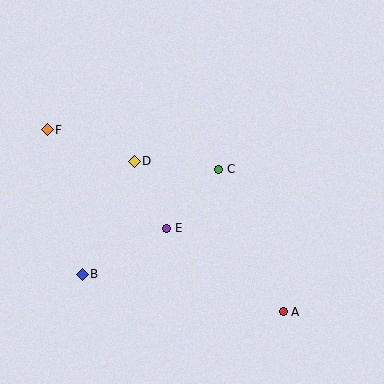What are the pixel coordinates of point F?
Point F is at (47, 130).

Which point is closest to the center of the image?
Point C at (219, 169) is closest to the center.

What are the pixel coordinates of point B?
Point B is at (82, 274).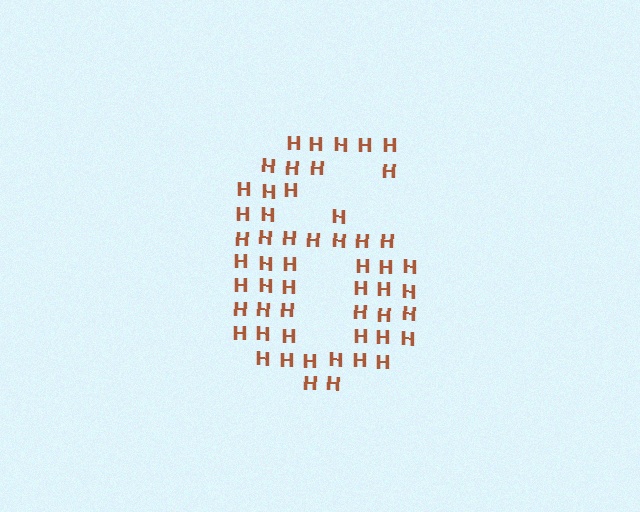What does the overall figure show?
The overall figure shows the digit 6.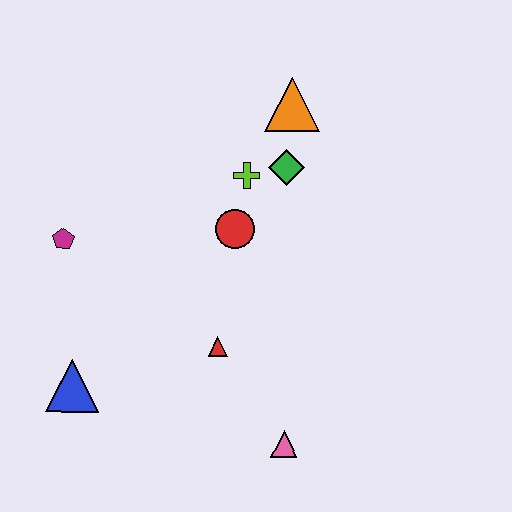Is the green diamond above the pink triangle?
Yes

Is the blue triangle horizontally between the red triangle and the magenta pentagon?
Yes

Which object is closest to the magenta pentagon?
The blue triangle is closest to the magenta pentagon.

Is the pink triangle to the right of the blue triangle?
Yes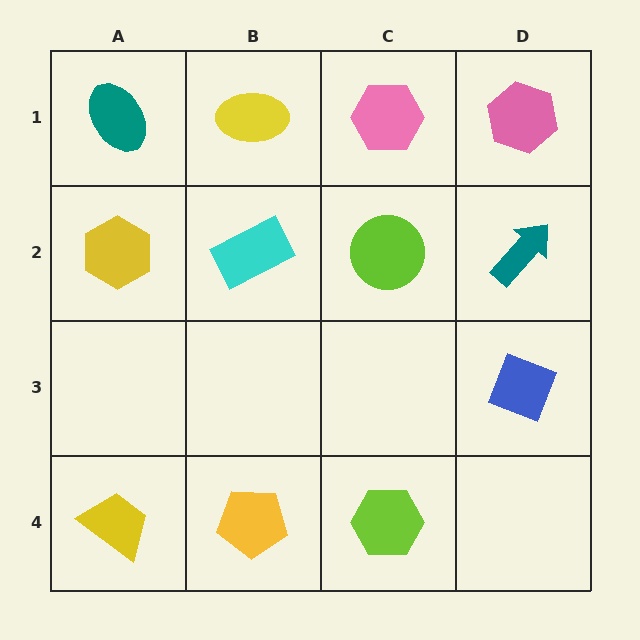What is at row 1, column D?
A pink hexagon.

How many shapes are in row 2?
4 shapes.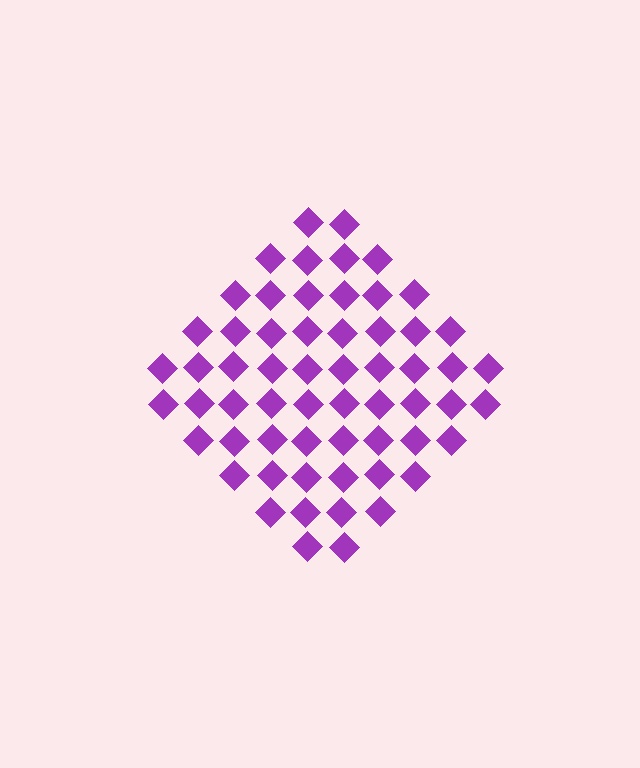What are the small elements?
The small elements are diamonds.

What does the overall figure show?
The overall figure shows a diamond.